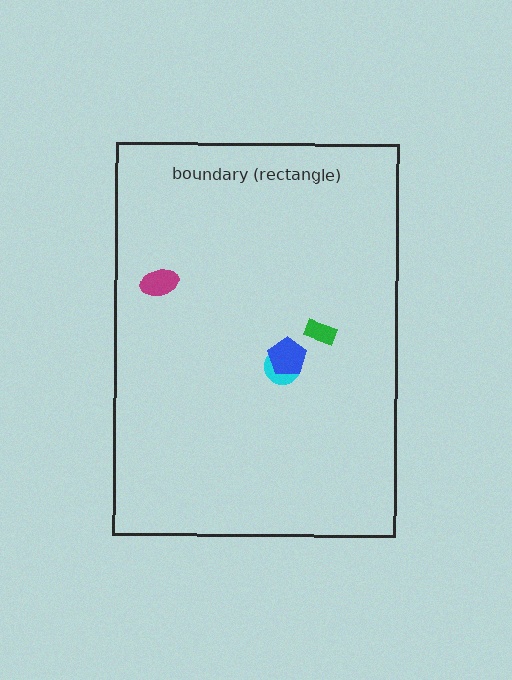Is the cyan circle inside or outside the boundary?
Inside.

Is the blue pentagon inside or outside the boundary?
Inside.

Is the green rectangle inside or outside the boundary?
Inside.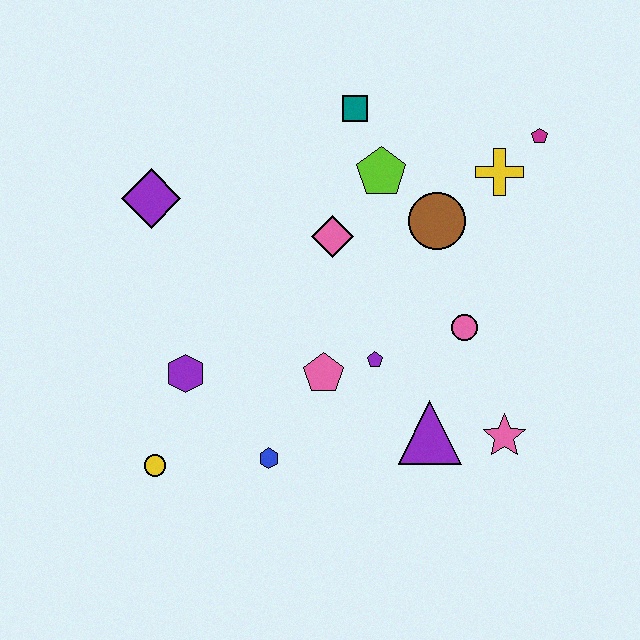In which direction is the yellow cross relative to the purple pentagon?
The yellow cross is above the purple pentagon.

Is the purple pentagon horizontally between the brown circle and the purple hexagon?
Yes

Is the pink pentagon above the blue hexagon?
Yes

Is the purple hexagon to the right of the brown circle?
No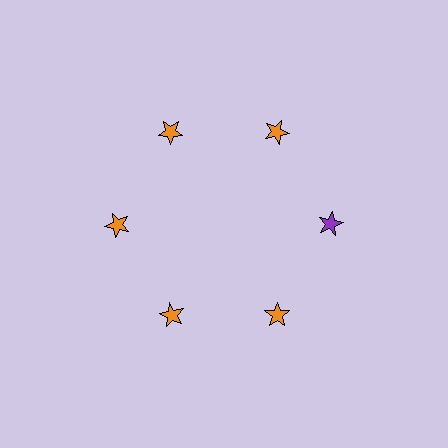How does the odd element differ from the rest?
It has a different color: purple instead of orange.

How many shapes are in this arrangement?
There are 6 shapes arranged in a ring pattern.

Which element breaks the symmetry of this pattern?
The purple star at roughly the 3 o'clock position breaks the symmetry. All other shapes are orange stars.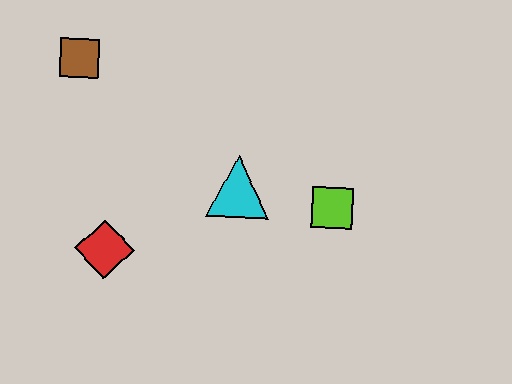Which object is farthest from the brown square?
The lime square is farthest from the brown square.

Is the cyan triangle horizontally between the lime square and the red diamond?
Yes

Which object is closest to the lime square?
The cyan triangle is closest to the lime square.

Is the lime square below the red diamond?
No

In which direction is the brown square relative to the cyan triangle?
The brown square is to the left of the cyan triangle.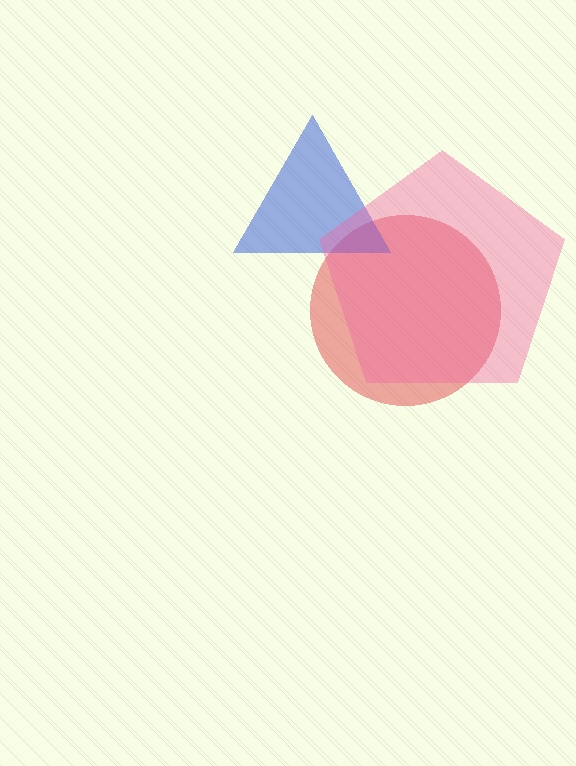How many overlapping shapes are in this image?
There are 3 overlapping shapes in the image.